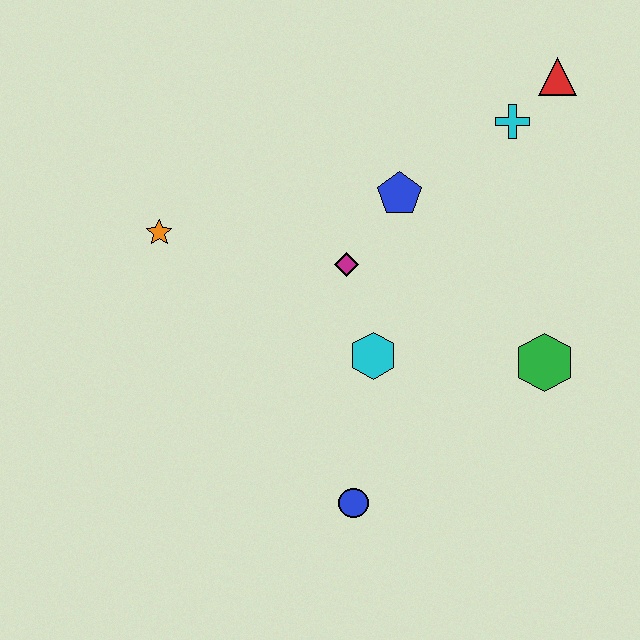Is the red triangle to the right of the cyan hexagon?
Yes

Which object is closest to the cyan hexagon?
The magenta diamond is closest to the cyan hexagon.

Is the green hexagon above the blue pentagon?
No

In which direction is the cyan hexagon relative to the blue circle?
The cyan hexagon is above the blue circle.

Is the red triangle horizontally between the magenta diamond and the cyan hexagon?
No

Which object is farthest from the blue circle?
The red triangle is farthest from the blue circle.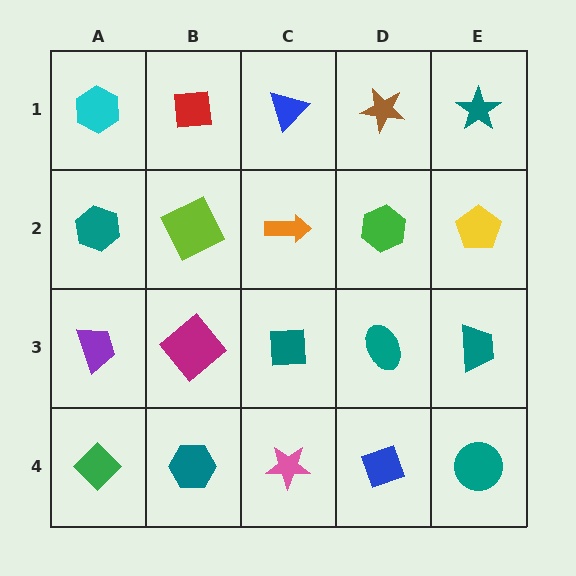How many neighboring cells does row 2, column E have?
3.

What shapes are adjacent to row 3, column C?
An orange arrow (row 2, column C), a pink star (row 4, column C), a magenta diamond (row 3, column B), a teal ellipse (row 3, column D).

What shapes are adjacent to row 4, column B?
A magenta diamond (row 3, column B), a green diamond (row 4, column A), a pink star (row 4, column C).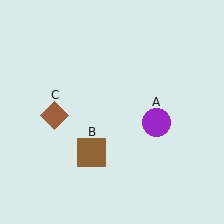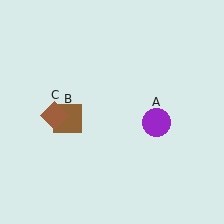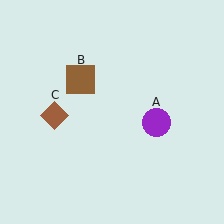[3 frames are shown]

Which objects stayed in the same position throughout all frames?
Purple circle (object A) and brown diamond (object C) remained stationary.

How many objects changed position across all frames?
1 object changed position: brown square (object B).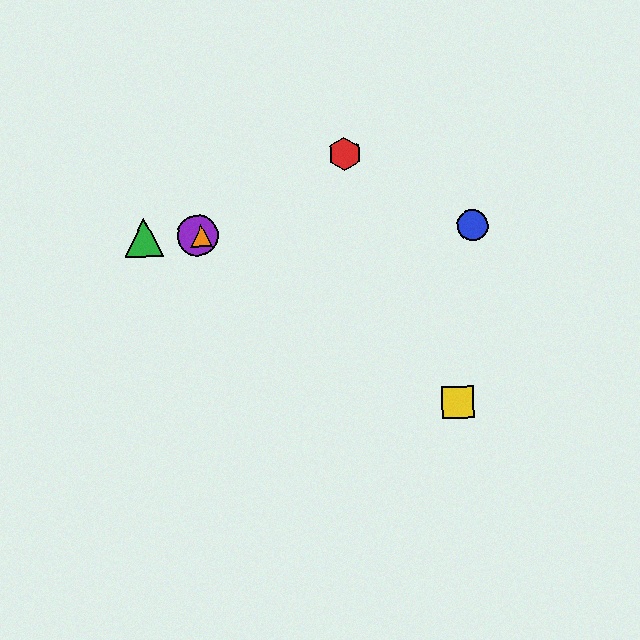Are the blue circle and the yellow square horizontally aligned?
No, the blue circle is at y≈226 and the yellow square is at y≈403.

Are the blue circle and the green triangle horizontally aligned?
Yes, both are at y≈226.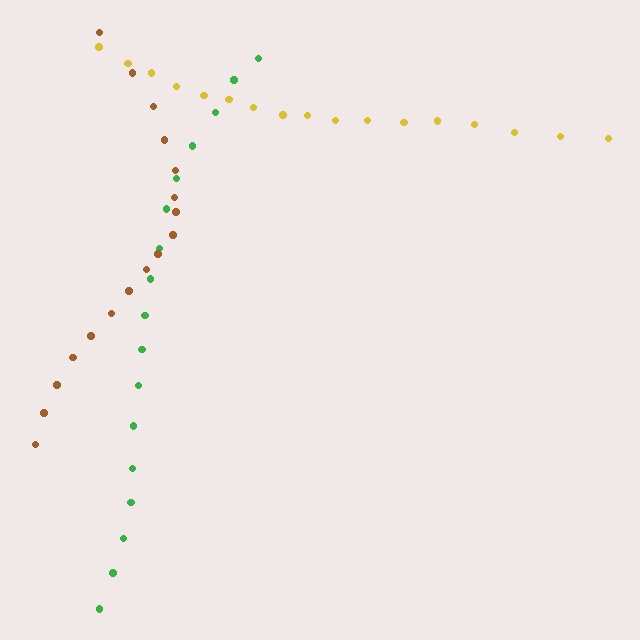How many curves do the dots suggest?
There are 3 distinct paths.